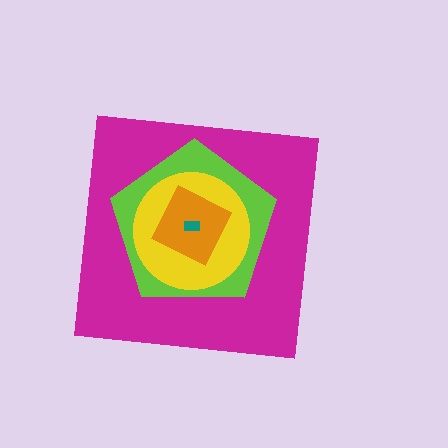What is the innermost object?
The teal rectangle.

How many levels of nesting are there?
5.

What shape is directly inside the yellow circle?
The orange square.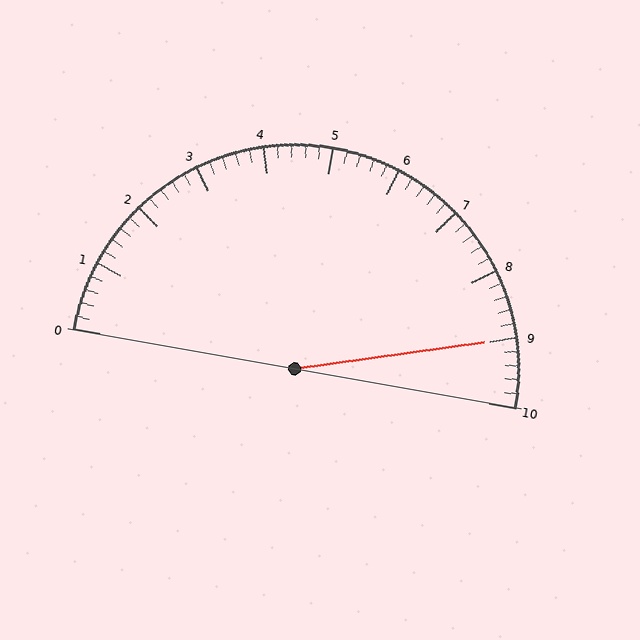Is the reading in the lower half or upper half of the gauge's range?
The reading is in the upper half of the range (0 to 10).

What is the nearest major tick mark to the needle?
The nearest major tick mark is 9.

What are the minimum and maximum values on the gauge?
The gauge ranges from 0 to 10.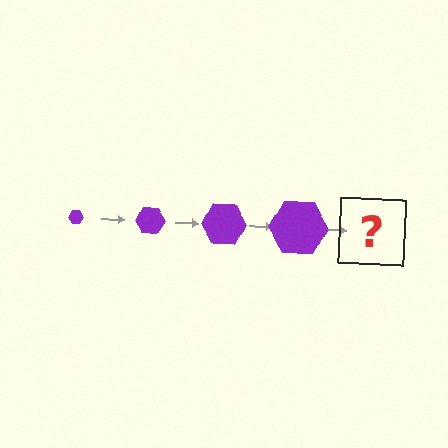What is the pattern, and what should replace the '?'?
The pattern is that the hexagon gets progressively larger each step. The '?' should be a purple hexagon, larger than the previous one.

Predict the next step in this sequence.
The next step is a purple hexagon, larger than the previous one.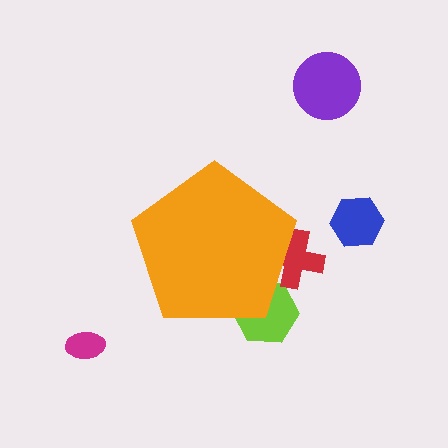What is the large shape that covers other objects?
An orange pentagon.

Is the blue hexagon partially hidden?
No, the blue hexagon is fully visible.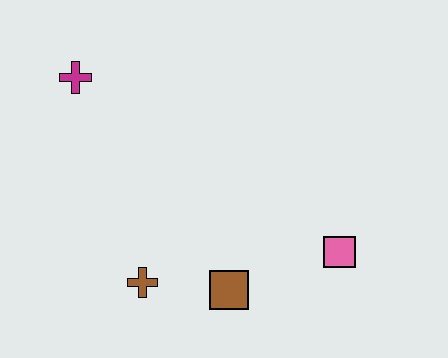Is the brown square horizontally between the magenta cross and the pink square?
Yes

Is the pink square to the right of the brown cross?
Yes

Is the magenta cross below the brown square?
No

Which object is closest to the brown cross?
The brown square is closest to the brown cross.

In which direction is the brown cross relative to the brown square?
The brown cross is to the left of the brown square.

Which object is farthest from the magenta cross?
The pink square is farthest from the magenta cross.